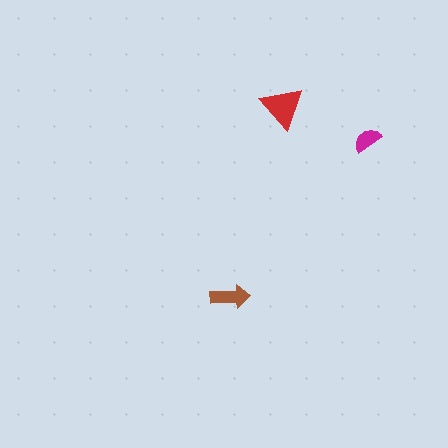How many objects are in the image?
There are 3 objects in the image.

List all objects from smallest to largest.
The magenta semicircle, the brown arrow, the red triangle.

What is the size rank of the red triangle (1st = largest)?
1st.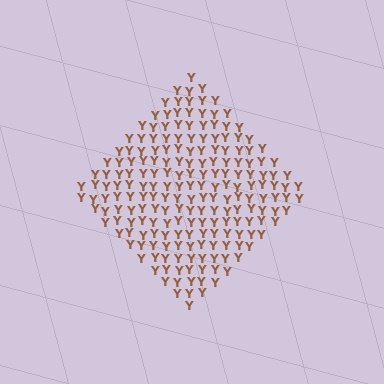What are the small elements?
The small elements are letter Y's.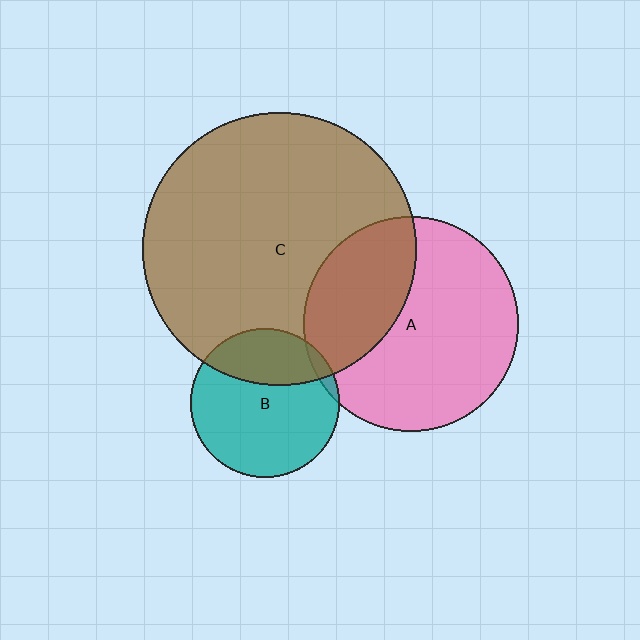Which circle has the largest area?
Circle C (brown).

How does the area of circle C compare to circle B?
Approximately 3.4 times.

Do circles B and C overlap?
Yes.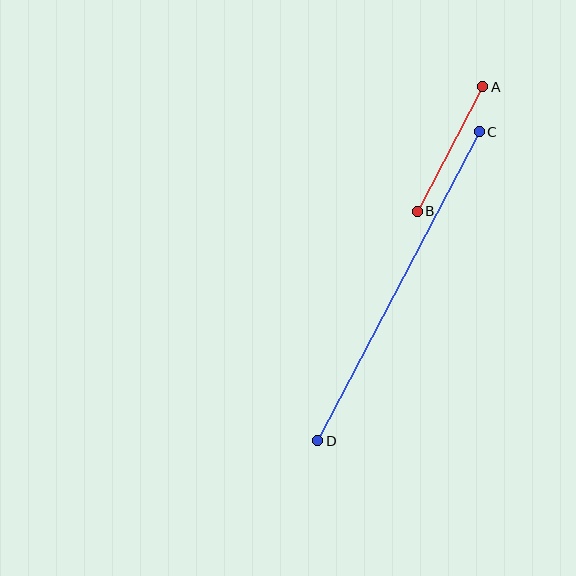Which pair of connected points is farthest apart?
Points C and D are farthest apart.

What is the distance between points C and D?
The distance is approximately 349 pixels.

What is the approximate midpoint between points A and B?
The midpoint is at approximately (450, 149) pixels.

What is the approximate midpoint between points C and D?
The midpoint is at approximately (399, 286) pixels.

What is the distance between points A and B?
The distance is approximately 141 pixels.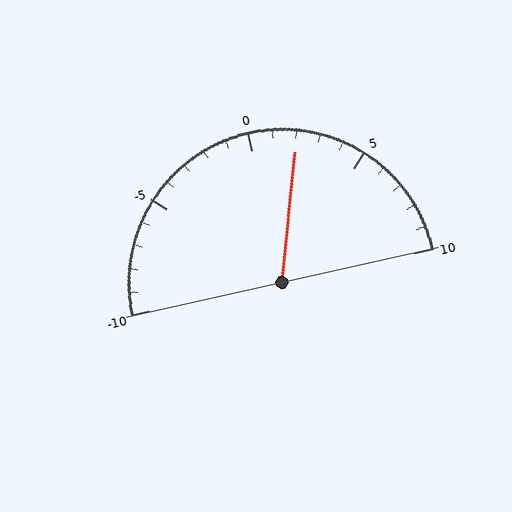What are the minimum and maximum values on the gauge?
The gauge ranges from -10 to 10.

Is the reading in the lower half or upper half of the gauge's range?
The reading is in the upper half of the range (-10 to 10).